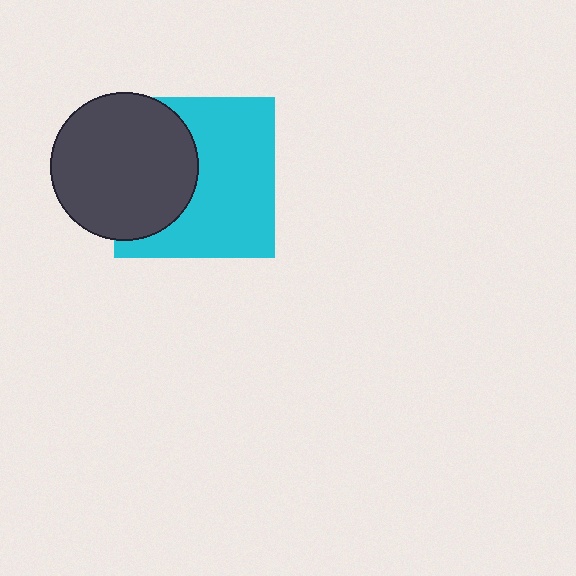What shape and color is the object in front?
The object in front is a dark gray circle.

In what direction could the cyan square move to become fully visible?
The cyan square could move right. That would shift it out from behind the dark gray circle entirely.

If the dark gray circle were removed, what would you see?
You would see the complete cyan square.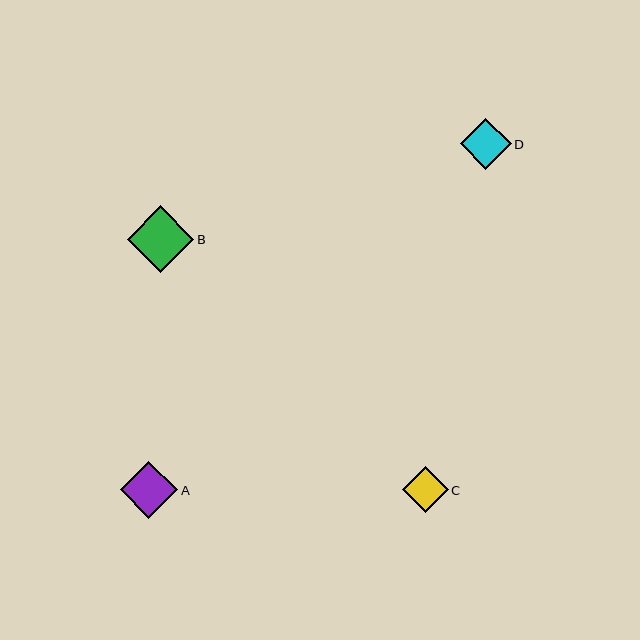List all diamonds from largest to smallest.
From largest to smallest: B, A, D, C.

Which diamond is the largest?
Diamond B is the largest with a size of approximately 66 pixels.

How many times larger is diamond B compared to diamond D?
Diamond B is approximately 1.3 times the size of diamond D.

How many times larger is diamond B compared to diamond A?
Diamond B is approximately 1.2 times the size of diamond A.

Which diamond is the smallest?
Diamond C is the smallest with a size of approximately 46 pixels.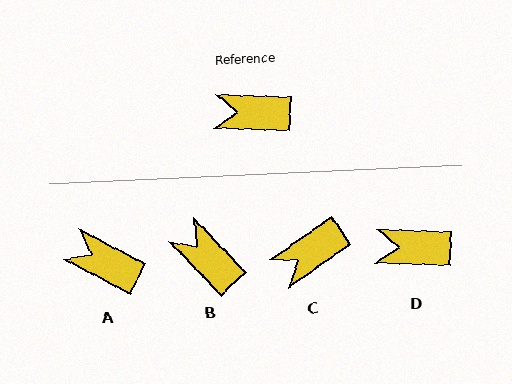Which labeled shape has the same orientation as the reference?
D.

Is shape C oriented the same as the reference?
No, it is off by about 37 degrees.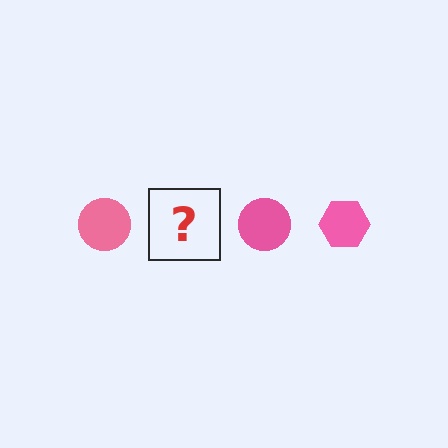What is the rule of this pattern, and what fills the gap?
The rule is that the pattern cycles through circle, hexagon shapes in pink. The gap should be filled with a pink hexagon.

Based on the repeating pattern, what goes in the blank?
The blank should be a pink hexagon.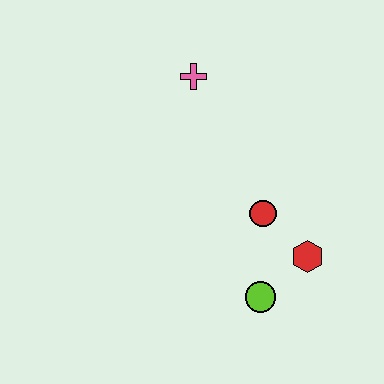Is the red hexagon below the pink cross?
Yes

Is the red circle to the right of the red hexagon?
No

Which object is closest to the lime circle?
The red hexagon is closest to the lime circle.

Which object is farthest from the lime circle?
The pink cross is farthest from the lime circle.